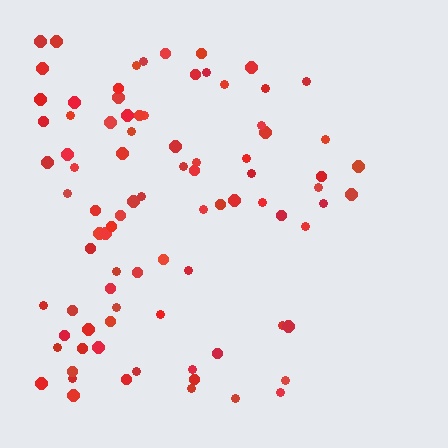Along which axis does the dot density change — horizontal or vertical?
Horizontal.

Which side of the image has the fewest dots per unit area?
The right.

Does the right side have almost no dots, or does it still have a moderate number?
Still a moderate number, just noticeably fewer than the left.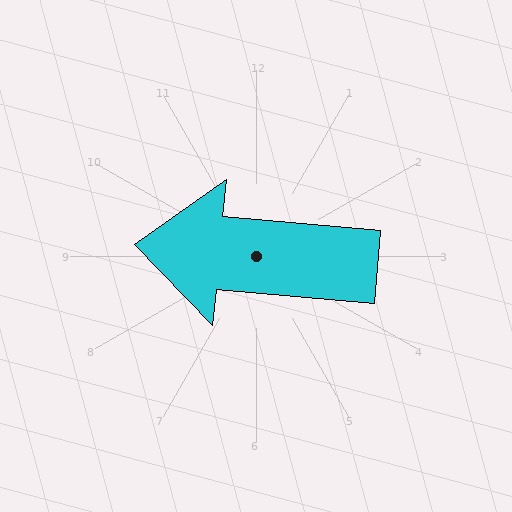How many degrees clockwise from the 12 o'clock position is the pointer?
Approximately 275 degrees.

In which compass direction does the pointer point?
West.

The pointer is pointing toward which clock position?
Roughly 9 o'clock.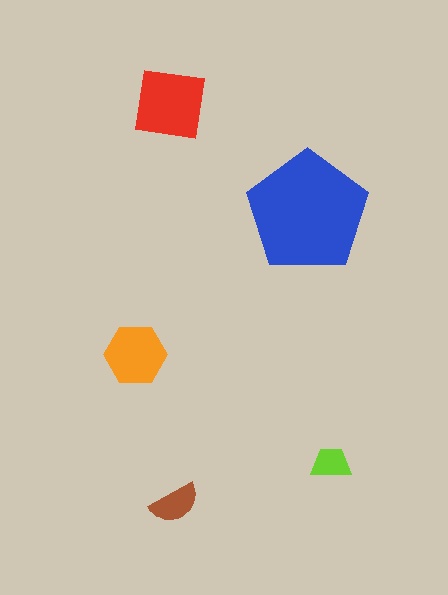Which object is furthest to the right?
The lime trapezoid is rightmost.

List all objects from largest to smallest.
The blue pentagon, the red square, the orange hexagon, the brown semicircle, the lime trapezoid.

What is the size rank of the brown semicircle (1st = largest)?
4th.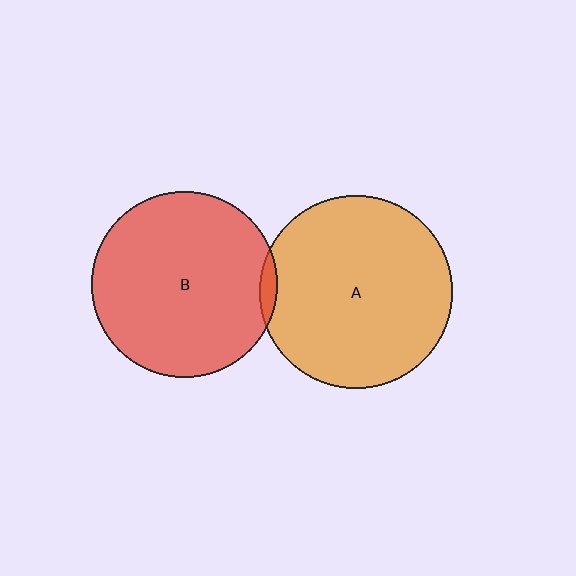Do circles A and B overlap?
Yes.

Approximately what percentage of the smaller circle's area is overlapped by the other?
Approximately 5%.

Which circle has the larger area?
Circle A (orange).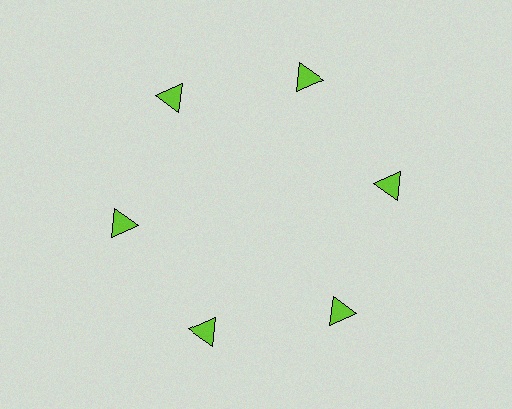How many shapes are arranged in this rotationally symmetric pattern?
There are 6 shapes, arranged in 6 groups of 1.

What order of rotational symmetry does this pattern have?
This pattern has 6-fold rotational symmetry.